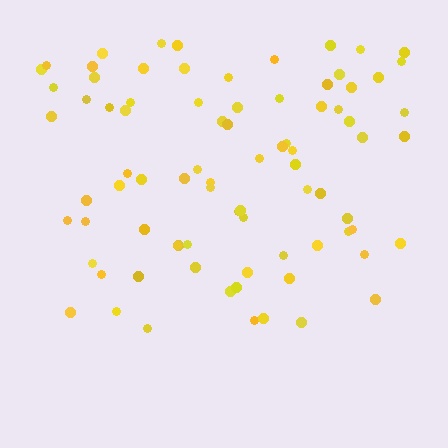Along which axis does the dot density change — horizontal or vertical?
Vertical.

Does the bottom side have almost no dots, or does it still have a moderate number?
Still a moderate number, just noticeably fewer than the top.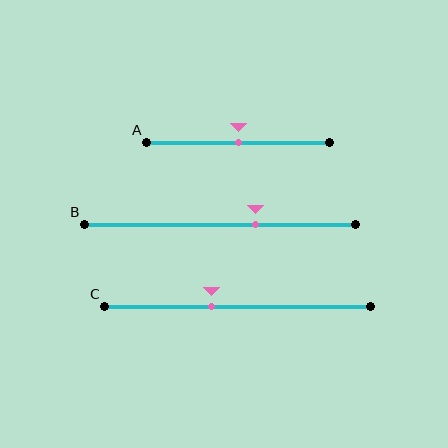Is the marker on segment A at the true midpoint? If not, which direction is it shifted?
Yes, the marker on segment A is at the true midpoint.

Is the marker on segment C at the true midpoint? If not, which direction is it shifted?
No, the marker on segment C is shifted to the left by about 10% of the segment length.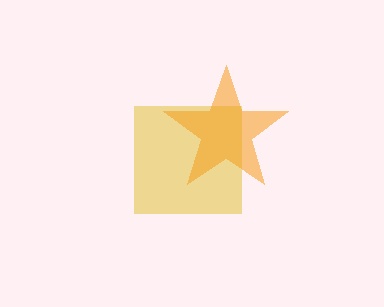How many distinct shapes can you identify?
There are 2 distinct shapes: a yellow square, an orange star.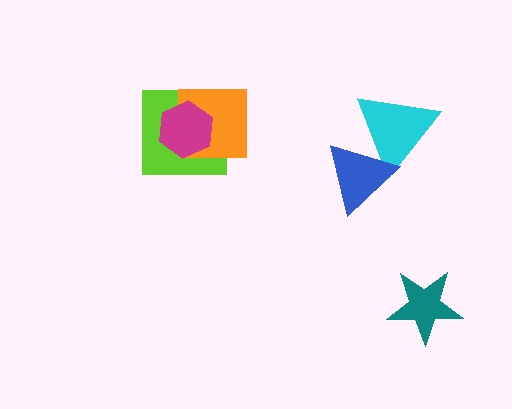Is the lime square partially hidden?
Yes, it is partially covered by another shape.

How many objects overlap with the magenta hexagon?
2 objects overlap with the magenta hexagon.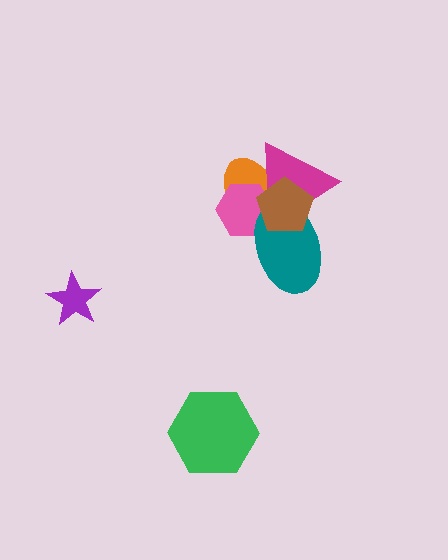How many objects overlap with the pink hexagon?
4 objects overlap with the pink hexagon.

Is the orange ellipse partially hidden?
Yes, it is partially covered by another shape.